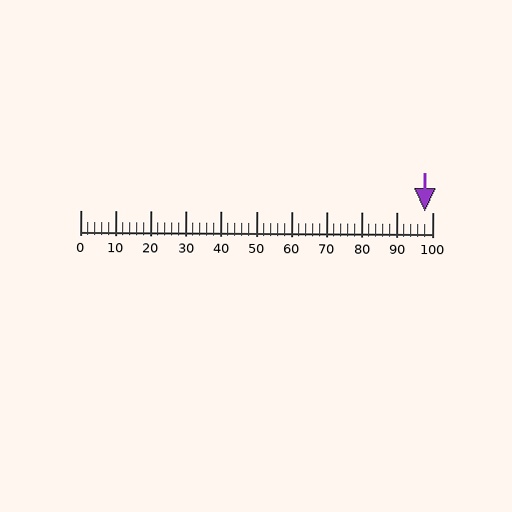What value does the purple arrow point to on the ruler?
The purple arrow points to approximately 98.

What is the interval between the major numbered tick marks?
The major tick marks are spaced 10 units apart.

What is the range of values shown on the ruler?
The ruler shows values from 0 to 100.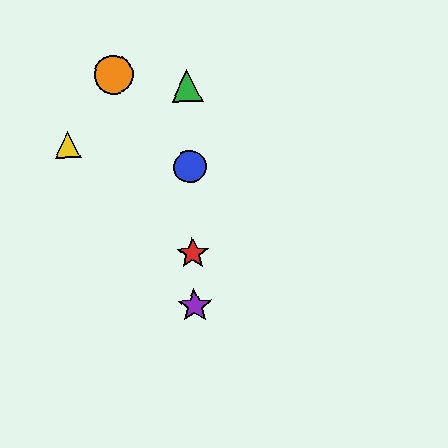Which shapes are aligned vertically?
The red star, the blue circle, the green triangle, the purple star are aligned vertically.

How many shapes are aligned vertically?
4 shapes (the red star, the blue circle, the green triangle, the purple star) are aligned vertically.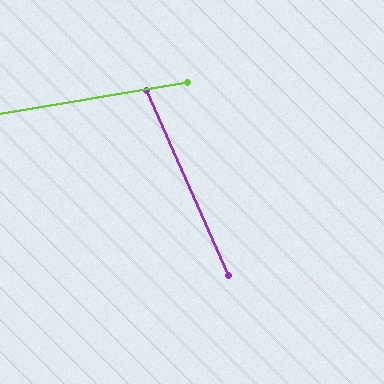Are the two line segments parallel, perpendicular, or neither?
Neither parallel nor perpendicular — they differ by about 76°.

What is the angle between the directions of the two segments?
Approximately 76 degrees.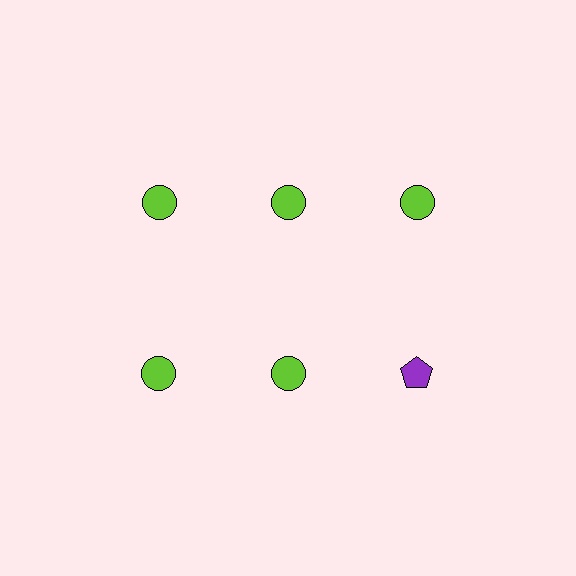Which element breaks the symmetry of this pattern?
The purple pentagon in the second row, center column breaks the symmetry. All other shapes are lime circles.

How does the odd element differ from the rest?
It differs in both color (purple instead of lime) and shape (pentagon instead of circle).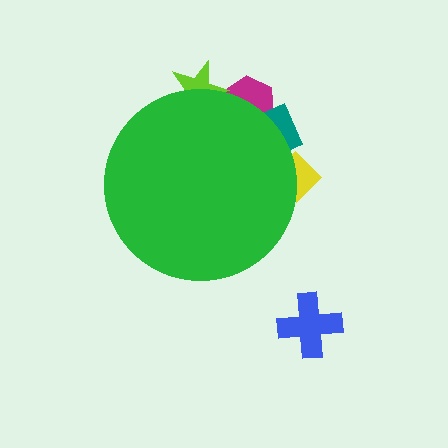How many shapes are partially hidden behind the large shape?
4 shapes are partially hidden.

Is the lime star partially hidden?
Yes, the lime star is partially hidden behind the green circle.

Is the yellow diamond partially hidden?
Yes, the yellow diamond is partially hidden behind the green circle.